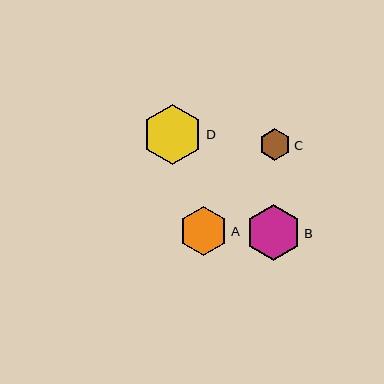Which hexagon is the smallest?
Hexagon C is the smallest with a size of approximately 32 pixels.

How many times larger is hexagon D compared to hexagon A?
Hexagon D is approximately 1.2 times the size of hexagon A.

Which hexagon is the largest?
Hexagon D is the largest with a size of approximately 60 pixels.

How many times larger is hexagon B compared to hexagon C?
Hexagon B is approximately 1.8 times the size of hexagon C.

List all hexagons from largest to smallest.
From largest to smallest: D, B, A, C.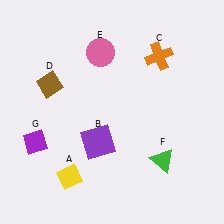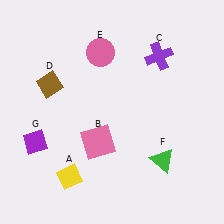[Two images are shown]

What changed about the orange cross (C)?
In Image 1, C is orange. In Image 2, it changed to purple.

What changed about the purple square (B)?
In Image 1, B is purple. In Image 2, it changed to pink.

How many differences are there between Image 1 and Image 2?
There are 2 differences between the two images.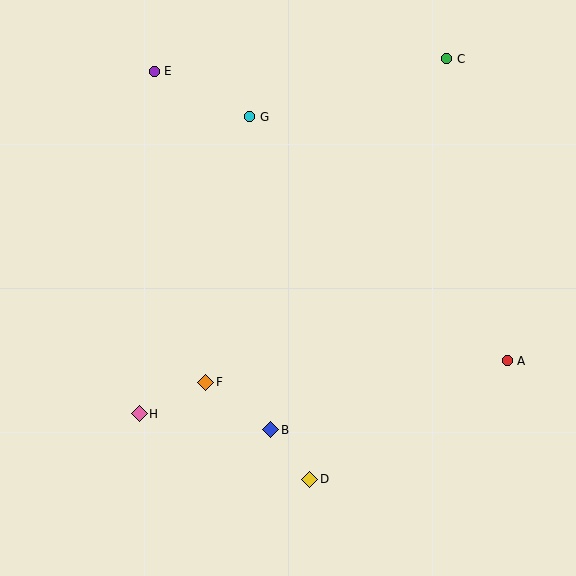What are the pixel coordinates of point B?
Point B is at (271, 430).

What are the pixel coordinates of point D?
Point D is at (310, 479).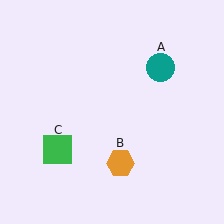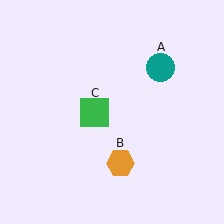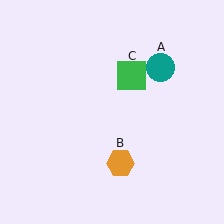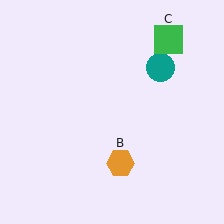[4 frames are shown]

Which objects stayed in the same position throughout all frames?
Teal circle (object A) and orange hexagon (object B) remained stationary.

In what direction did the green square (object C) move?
The green square (object C) moved up and to the right.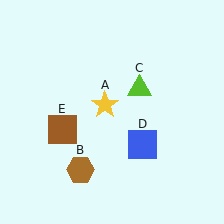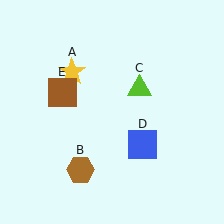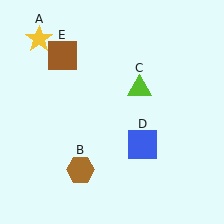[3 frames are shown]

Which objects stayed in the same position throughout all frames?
Brown hexagon (object B) and lime triangle (object C) and blue square (object D) remained stationary.